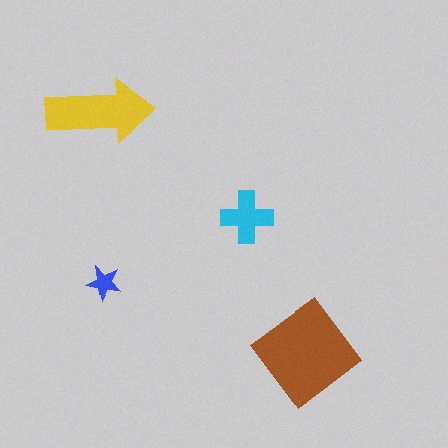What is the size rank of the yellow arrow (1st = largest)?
2nd.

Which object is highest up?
The yellow arrow is topmost.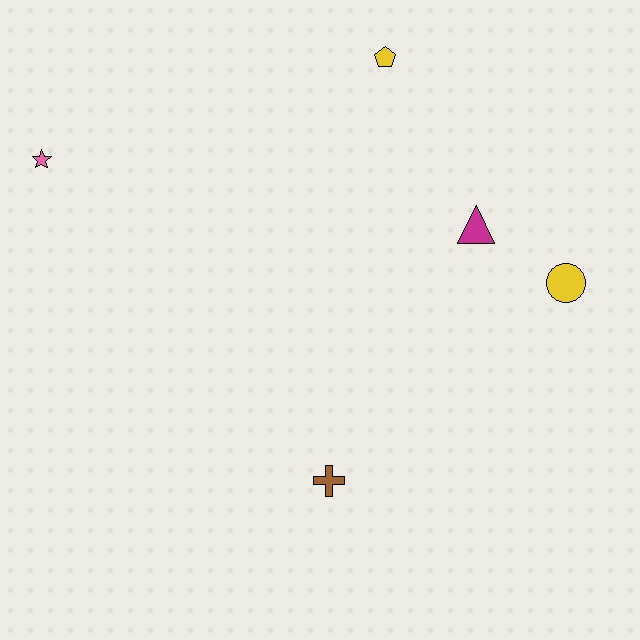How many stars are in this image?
There is 1 star.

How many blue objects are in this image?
There are no blue objects.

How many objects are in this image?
There are 5 objects.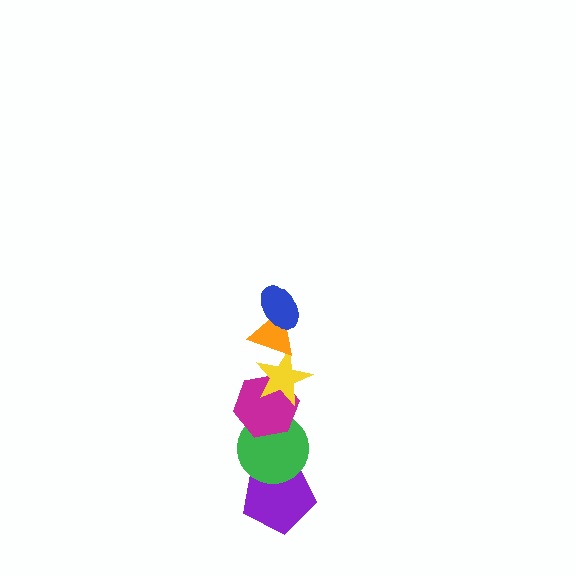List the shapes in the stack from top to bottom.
From top to bottom: the blue ellipse, the orange triangle, the yellow star, the magenta hexagon, the green circle, the purple pentagon.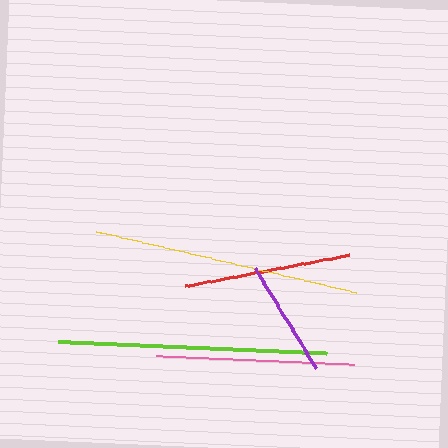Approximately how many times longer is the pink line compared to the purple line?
The pink line is approximately 1.7 times the length of the purple line.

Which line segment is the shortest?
The purple line is the shortest at approximately 117 pixels.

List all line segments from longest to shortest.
From longest to shortest: lime, yellow, pink, red, purple.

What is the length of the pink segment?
The pink segment is approximately 198 pixels long.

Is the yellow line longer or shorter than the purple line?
The yellow line is longer than the purple line.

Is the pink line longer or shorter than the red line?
The pink line is longer than the red line.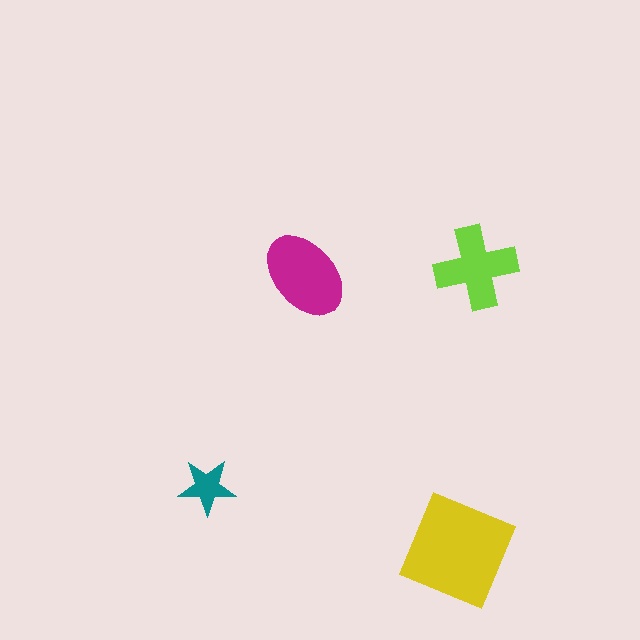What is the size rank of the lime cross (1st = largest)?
3rd.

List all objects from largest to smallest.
The yellow diamond, the magenta ellipse, the lime cross, the teal star.